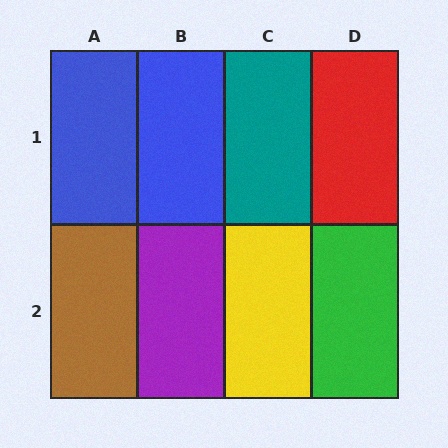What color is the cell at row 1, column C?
Teal.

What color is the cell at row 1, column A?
Blue.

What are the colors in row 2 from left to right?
Brown, purple, yellow, green.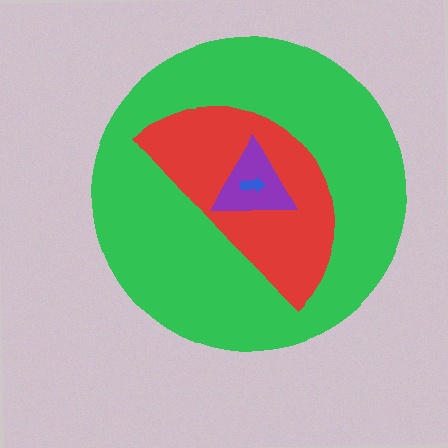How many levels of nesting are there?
4.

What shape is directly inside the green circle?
The red semicircle.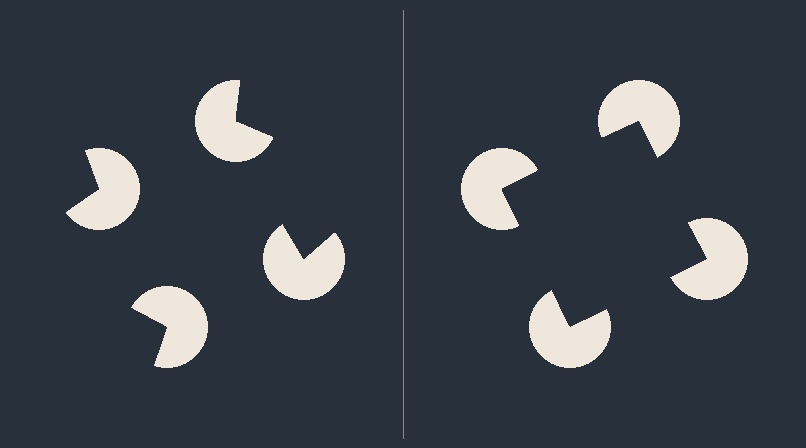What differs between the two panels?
The pac-man discs are positioned identically on both sides; only the wedge orientations differ. On the right they align to a square; on the left they are misaligned.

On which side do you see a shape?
An illusory square appears on the right side. On the left side the wedge cuts are rotated, so no coherent shape forms.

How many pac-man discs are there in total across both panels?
8 — 4 on each side.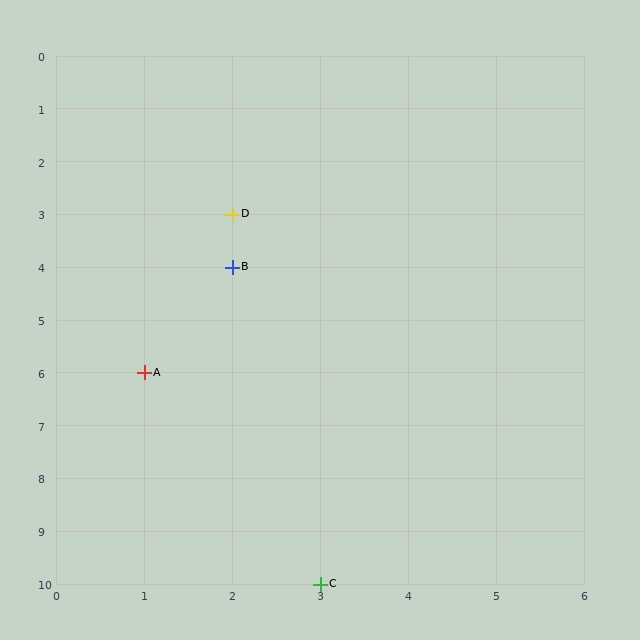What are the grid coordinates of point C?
Point C is at grid coordinates (3, 10).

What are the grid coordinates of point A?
Point A is at grid coordinates (1, 6).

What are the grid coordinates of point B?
Point B is at grid coordinates (2, 4).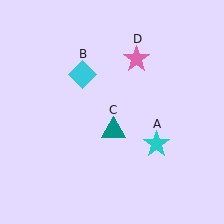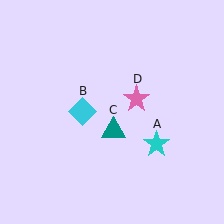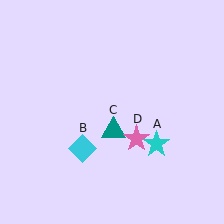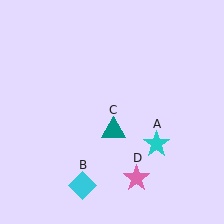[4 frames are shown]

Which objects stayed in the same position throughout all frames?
Cyan star (object A) and teal triangle (object C) remained stationary.